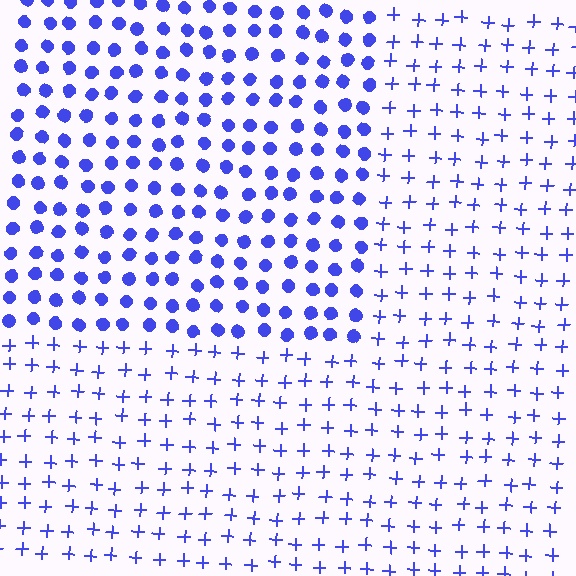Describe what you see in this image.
The image is filled with small blue elements arranged in a uniform grid. A rectangle-shaped region contains circles, while the surrounding area contains plus signs. The boundary is defined purely by the change in element shape.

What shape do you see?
I see a rectangle.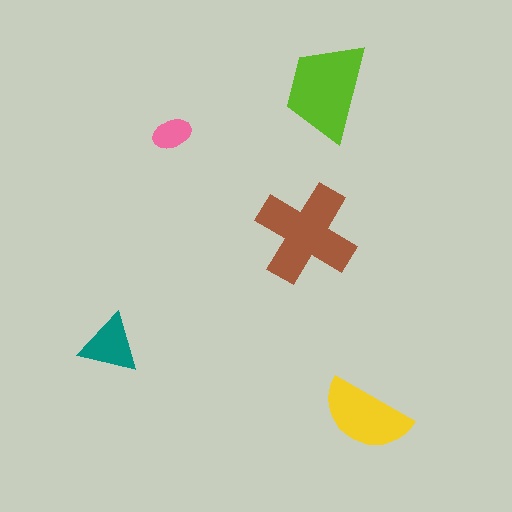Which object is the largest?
The brown cross.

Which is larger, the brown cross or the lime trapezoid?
The brown cross.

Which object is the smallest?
The pink ellipse.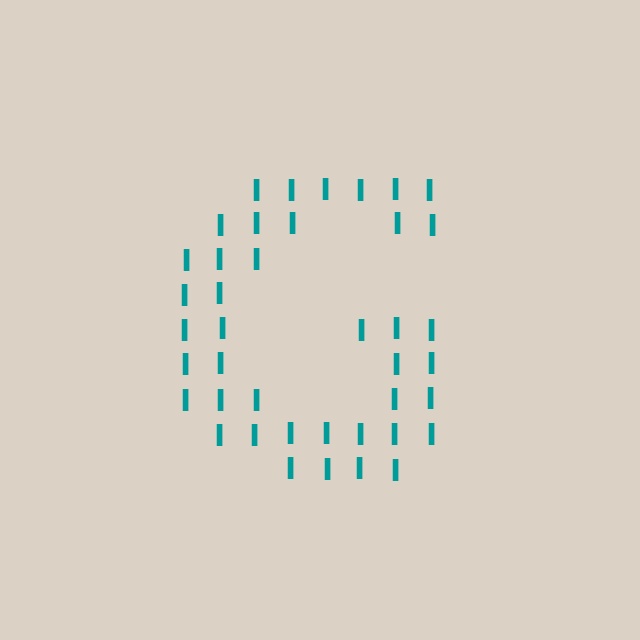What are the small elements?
The small elements are letter I's.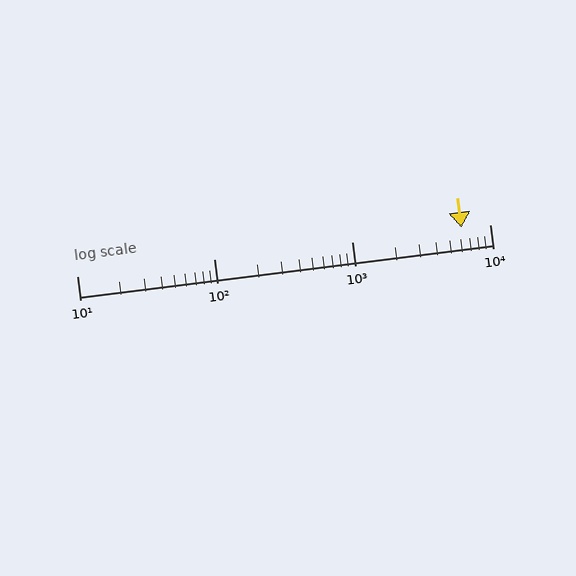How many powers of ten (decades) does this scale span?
The scale spans 3 decades, from 10 to 10000.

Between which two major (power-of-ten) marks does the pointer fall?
The pointer is between 1000 and 10000.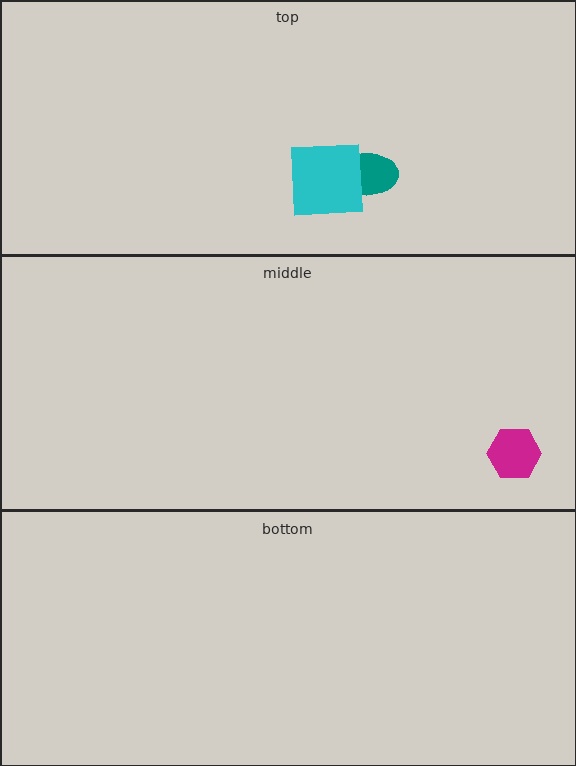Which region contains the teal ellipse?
The top region.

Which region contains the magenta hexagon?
The middle region.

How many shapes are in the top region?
2.